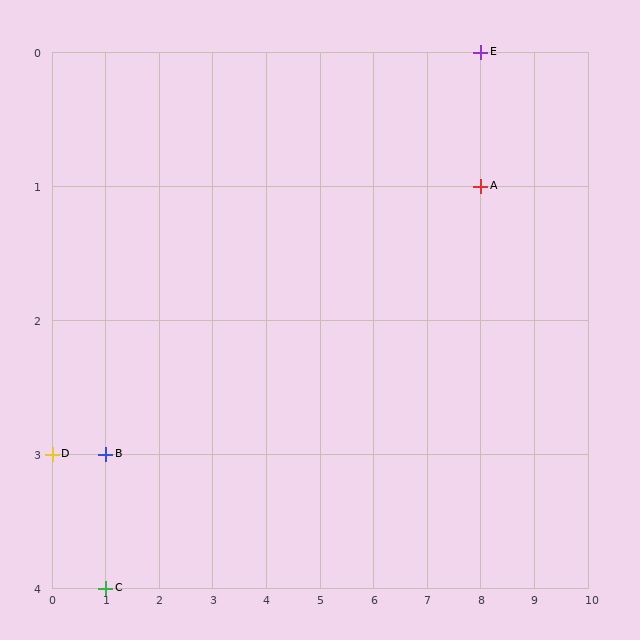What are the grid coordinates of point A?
Point A is at grid coordinates (8, 1).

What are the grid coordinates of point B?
Point B is at grid coordinates (1, 3).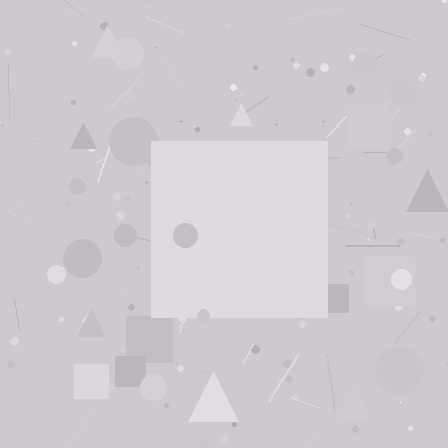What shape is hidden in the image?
A square is hidden in the image.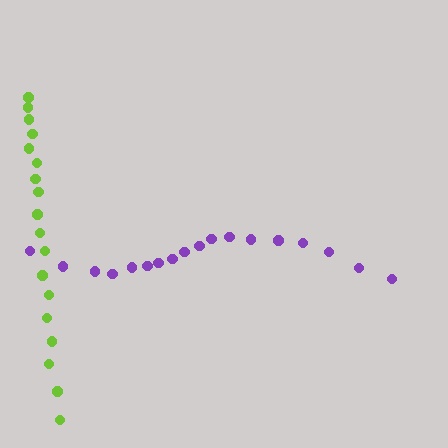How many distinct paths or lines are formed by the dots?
There are 2 distinct paths.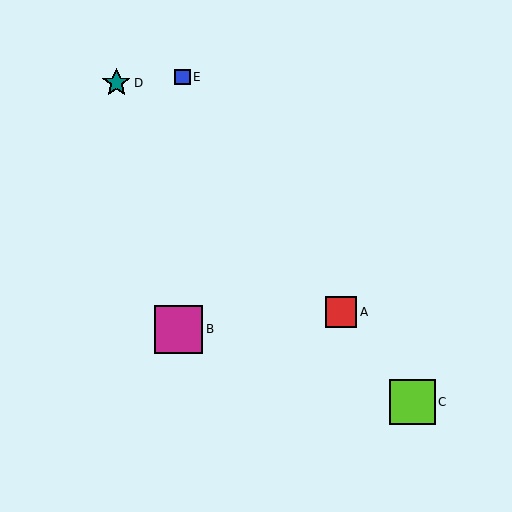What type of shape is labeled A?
Shape A is a red square.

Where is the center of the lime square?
The center of the lime square is at (412, 402).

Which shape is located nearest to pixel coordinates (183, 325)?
The magenta square (labeled B) at (179, 329) is nearest to that location.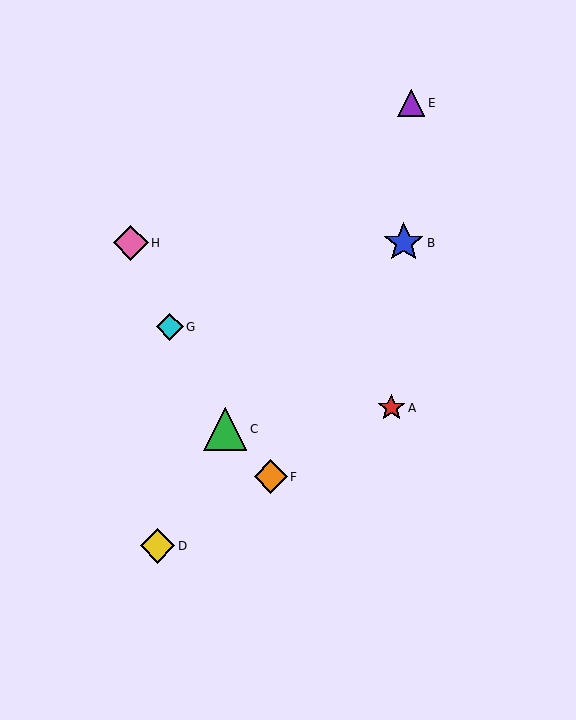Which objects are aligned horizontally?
Objects B, H are aligned horizontally.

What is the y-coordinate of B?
Object B is at y≈243.